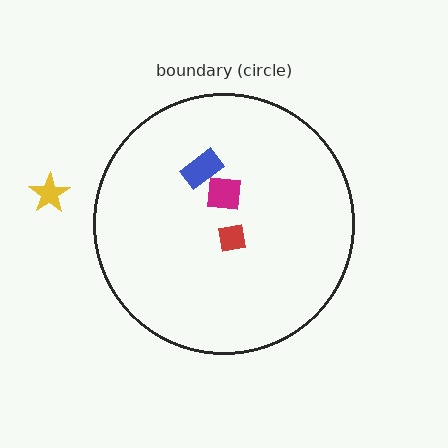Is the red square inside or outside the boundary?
Inside.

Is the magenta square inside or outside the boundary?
Inside.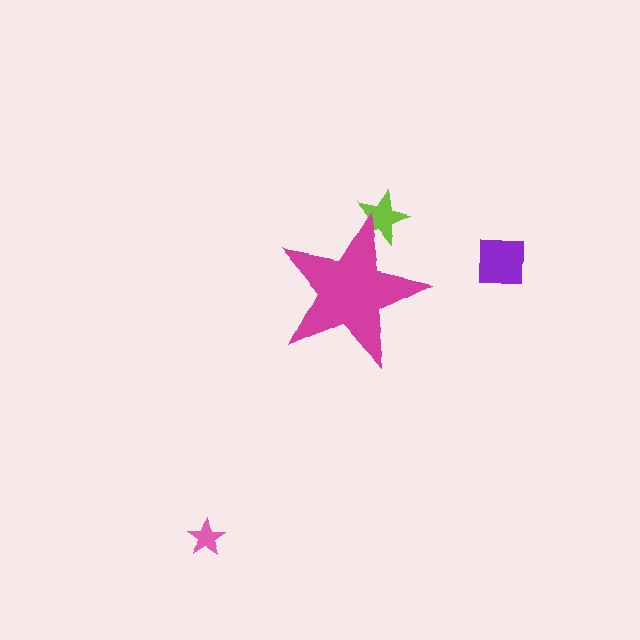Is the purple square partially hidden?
No, the purple square is fully visible.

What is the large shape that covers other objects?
A magenta star.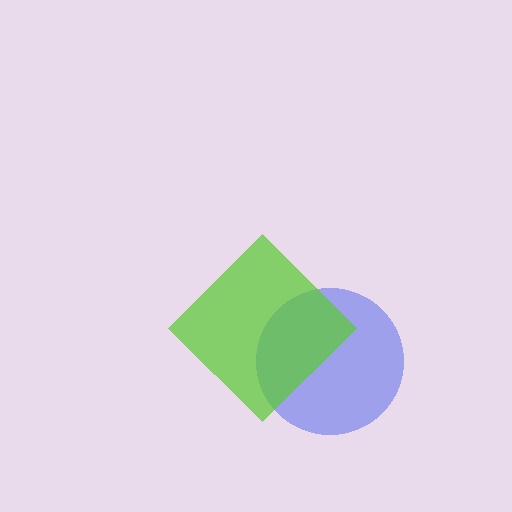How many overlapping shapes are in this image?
There are 2 overlapping shapes in the image.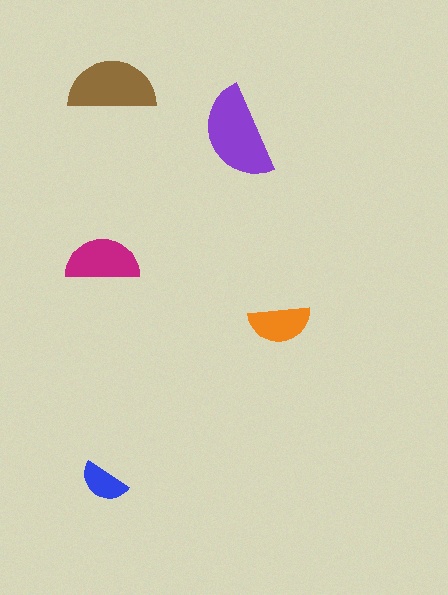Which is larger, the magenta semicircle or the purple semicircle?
The purple one.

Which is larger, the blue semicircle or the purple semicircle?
The purple one.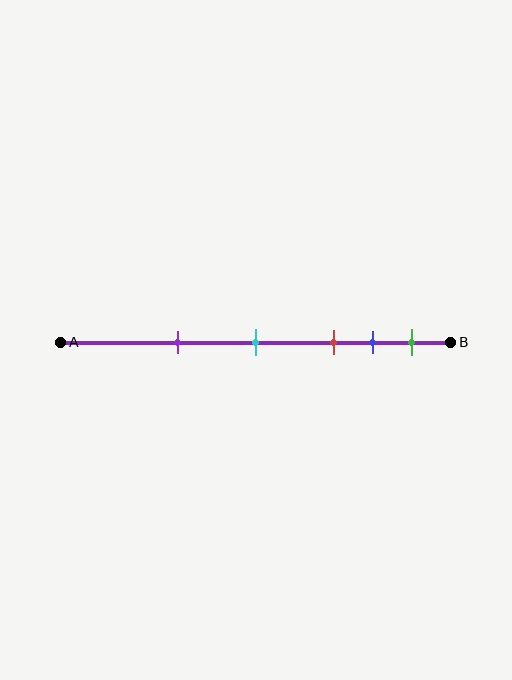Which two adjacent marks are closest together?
The blue and green marks are the closest adjacent pair.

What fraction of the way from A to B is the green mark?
The green mark is approximately 90% (0.9) of the way from A to B.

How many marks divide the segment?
There are 5 marks dividing the segment.